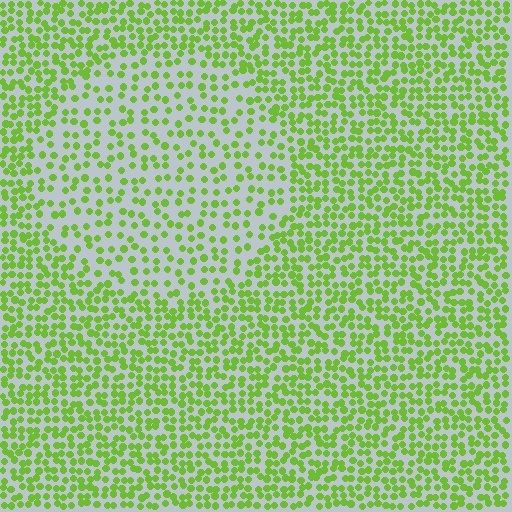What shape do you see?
I see a circle.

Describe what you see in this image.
The image contains small lime elements arranged at two different densities. A circle-shaped region is visible where the elements are less densely packed than the surrounding area.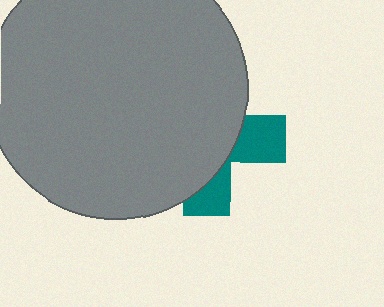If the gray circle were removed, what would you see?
You would see the complete teal cross.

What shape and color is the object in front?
The object in front is a gray circle.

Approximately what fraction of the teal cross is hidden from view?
Roughly 70% of the teal cross is hidden behind the gray circle.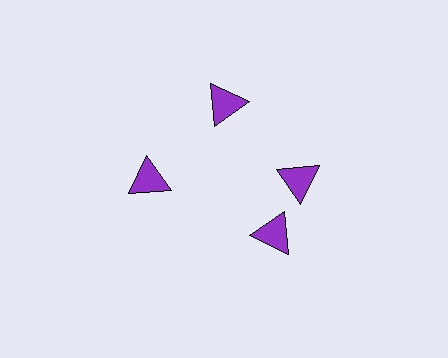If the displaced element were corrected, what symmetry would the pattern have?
It would have 4-fold rotational symmetry — the pattern would map onto itself every 90 degrees.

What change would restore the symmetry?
The symmetry would be restored by rotating it back into even spacing with its neighbors so that all 4 triangles sit at equal angles and equal distance from the center.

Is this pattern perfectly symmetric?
No. The 4 purple triangles are arranged in a ring, but one element near the 6 o'clock position is rotated out of alignment along the ring, breaking the 4-fold rotational symmetry.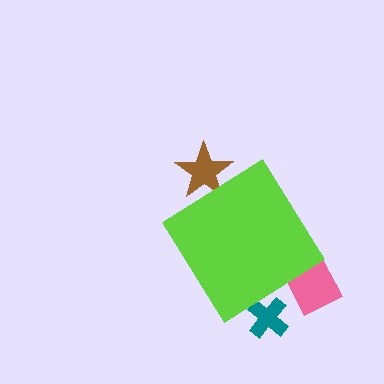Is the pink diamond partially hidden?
Yes, the pink diamond is partially hidden behind the lime diamond.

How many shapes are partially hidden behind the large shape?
3 shapes are partially hidden.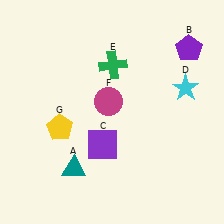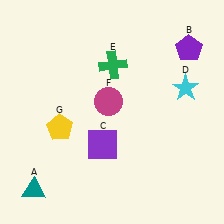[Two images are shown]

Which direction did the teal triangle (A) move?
The teal triangle (A) moved left.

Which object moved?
The teal triangle (A) moved left.